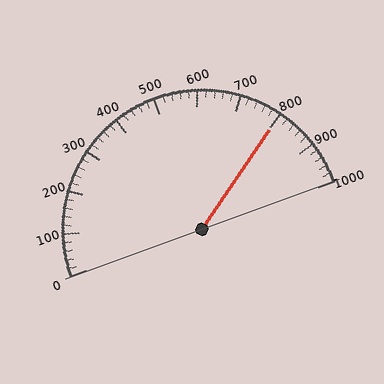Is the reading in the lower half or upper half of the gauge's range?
The reading is in the upper half of the range (0 to 1000).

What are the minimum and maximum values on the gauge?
The gauge ranges from 0 to 1000.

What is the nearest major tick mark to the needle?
The nearest major tick mark is 800.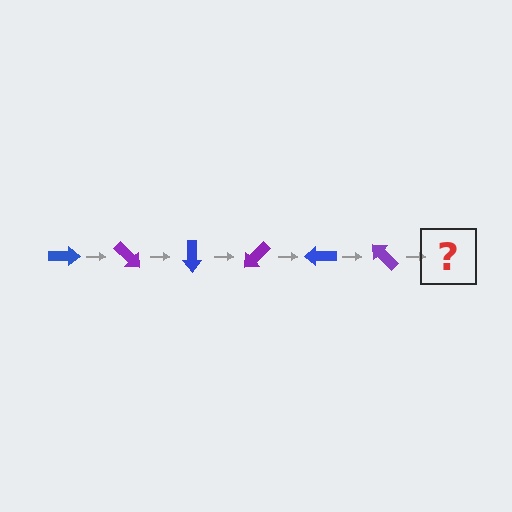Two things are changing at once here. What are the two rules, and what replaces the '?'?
The two rules are that it rotates 45 degrees each step and the color cycles through blue and purple. The '?' should be a blue arrow, rotated 270 degrees from the start.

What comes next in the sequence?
The next element should be a blue arrow, rotated 270 degrees from the start.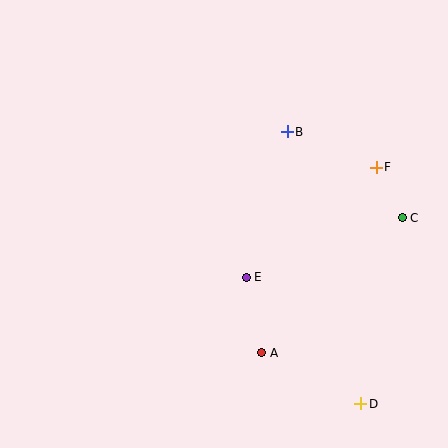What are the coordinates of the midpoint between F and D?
The midpoint between F and D is at (368, 285).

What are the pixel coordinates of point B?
Point B is at (287, 132).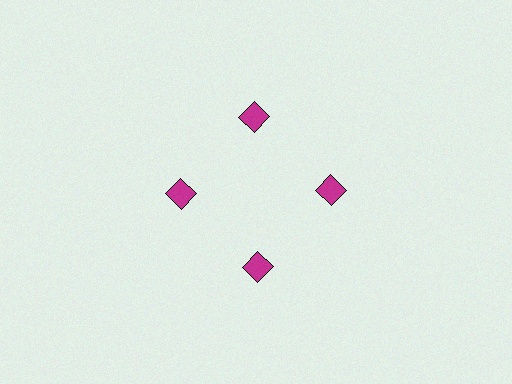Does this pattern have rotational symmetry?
Yes, this pattern has 4-fold rotational symmetry. It looks the same after rotating 90 degrees around the center.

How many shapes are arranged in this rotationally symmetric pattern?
There are 4 shapes, arranged in 4 groups of 1.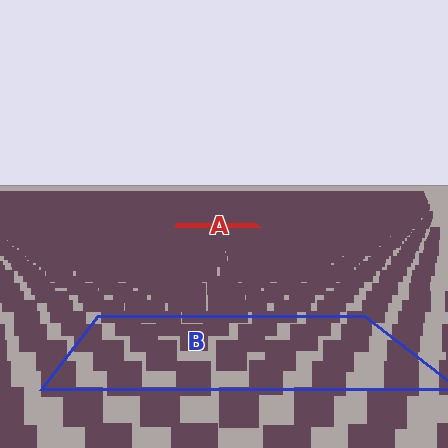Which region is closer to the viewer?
Region B is closer. The texture elements there are larger and more spread out.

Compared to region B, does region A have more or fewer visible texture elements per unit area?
Region A has more texture elements per unit area — they are packed more densely because it is farther away.